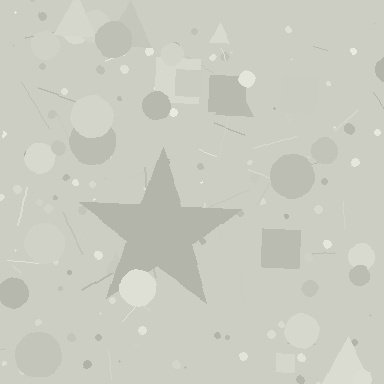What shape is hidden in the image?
A star is hidden in the image.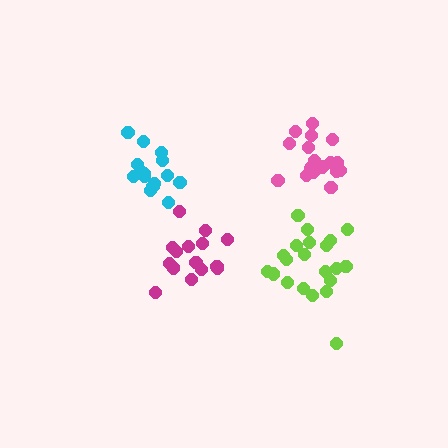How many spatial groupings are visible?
There are 4 spatial groupings.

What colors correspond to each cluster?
The clusters are colored: lime, cyan, pink, magenta.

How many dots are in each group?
Group 1: 21 dots, Group 2: 15 dots, Group 3: 17 dots, Group 4: 15 dots (68 total).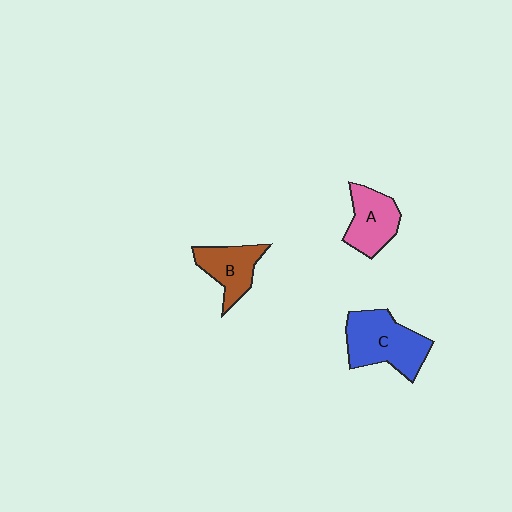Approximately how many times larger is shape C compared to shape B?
Approximately 1.5 times.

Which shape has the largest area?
Shape C (blue).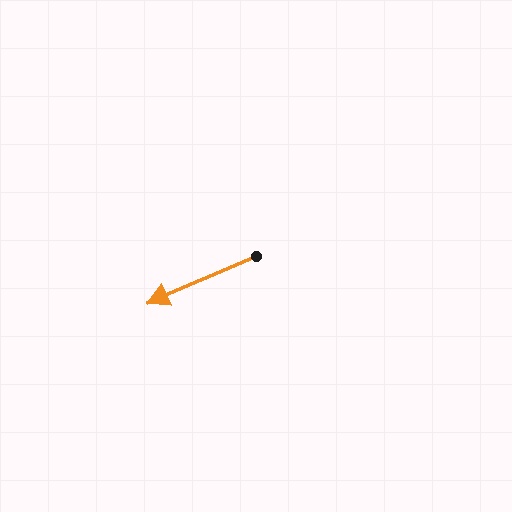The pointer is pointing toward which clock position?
Roughly 8 o'clock.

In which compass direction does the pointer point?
Southwest.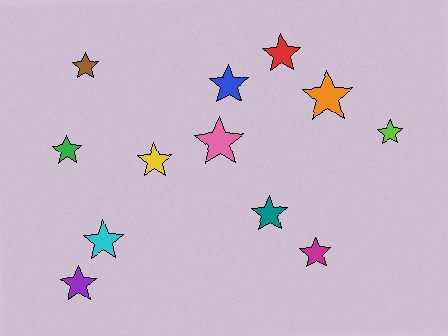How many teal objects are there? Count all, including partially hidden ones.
There is 1 teal object.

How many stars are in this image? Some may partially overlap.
There are 12 stars.